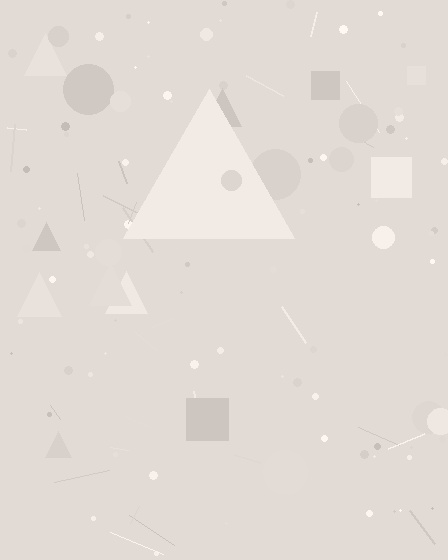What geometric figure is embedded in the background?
A triangle is embedded in the background.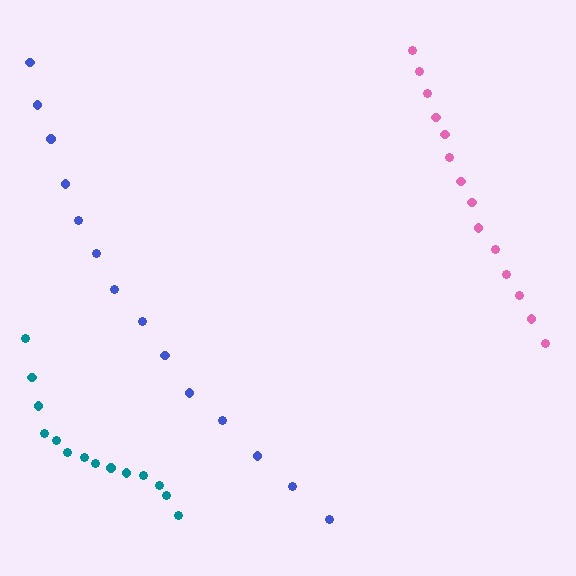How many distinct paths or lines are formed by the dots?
There are 3 distinct paths.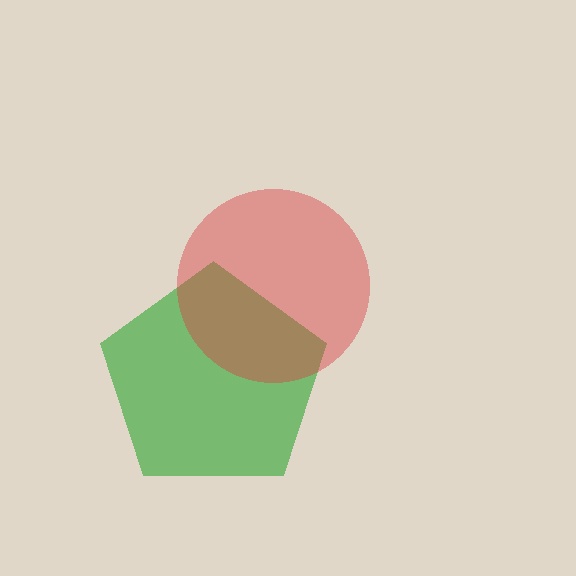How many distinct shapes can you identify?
There are 2 distinct shapes: a green pentagon, a red circle.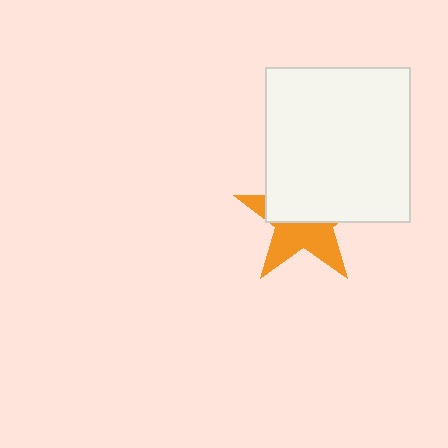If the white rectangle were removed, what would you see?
You would see the complete orange star.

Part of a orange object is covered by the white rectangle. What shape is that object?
It is a star.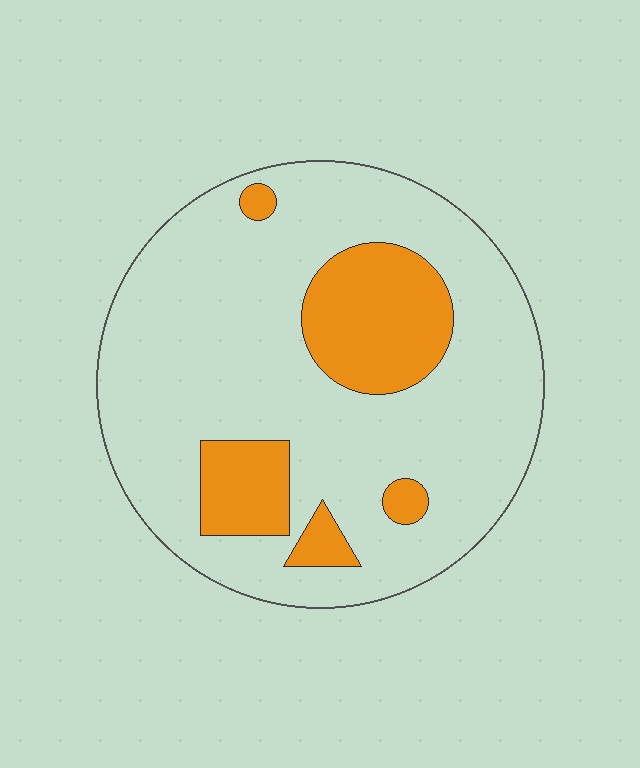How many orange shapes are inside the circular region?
5.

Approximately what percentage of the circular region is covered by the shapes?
Approximately 20%.